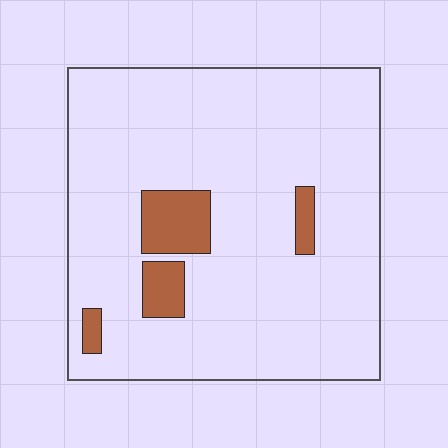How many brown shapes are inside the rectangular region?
4.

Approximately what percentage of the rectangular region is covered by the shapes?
Approximately 10%.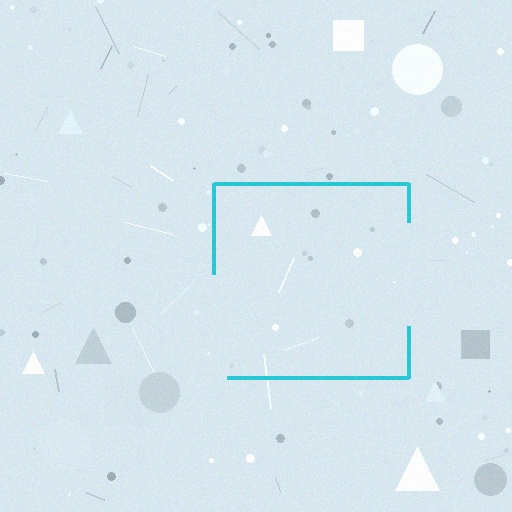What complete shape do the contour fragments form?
The contour fragments form a square.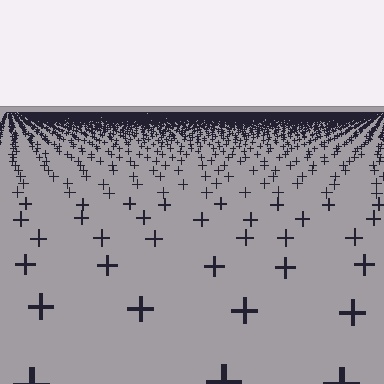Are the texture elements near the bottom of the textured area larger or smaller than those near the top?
Larger. Near the bottom, elements are closer to the viewer and appear at a bigger on-screen size.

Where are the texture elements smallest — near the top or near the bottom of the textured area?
Near the top.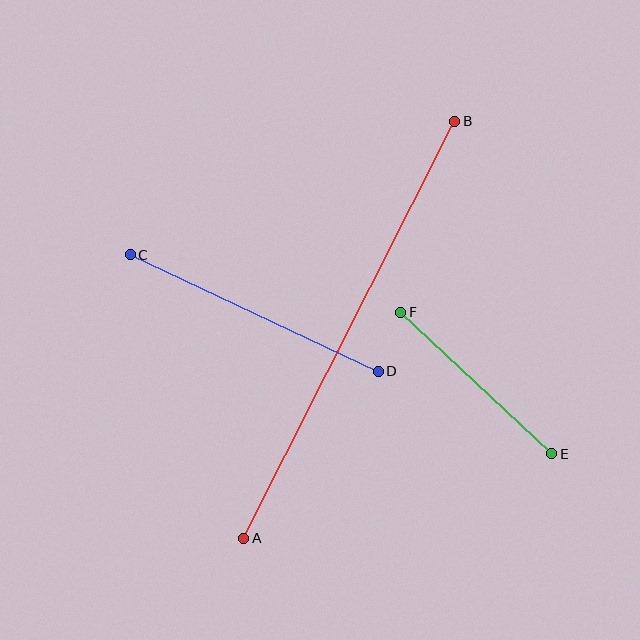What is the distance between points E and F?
The distance is approximately 207 pixels.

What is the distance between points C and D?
The distance is approximately 274 pixels.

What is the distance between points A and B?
The distance is approximately 467 pixels.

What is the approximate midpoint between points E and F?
The midpoint is at approximately (476, 383) pixels.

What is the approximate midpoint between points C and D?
The midpoint is at approximately (254, 313) pixels.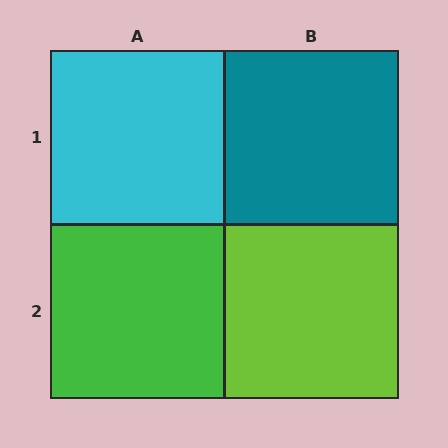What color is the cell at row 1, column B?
Teal.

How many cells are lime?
1 cell is lime.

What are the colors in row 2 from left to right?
Green, lime.